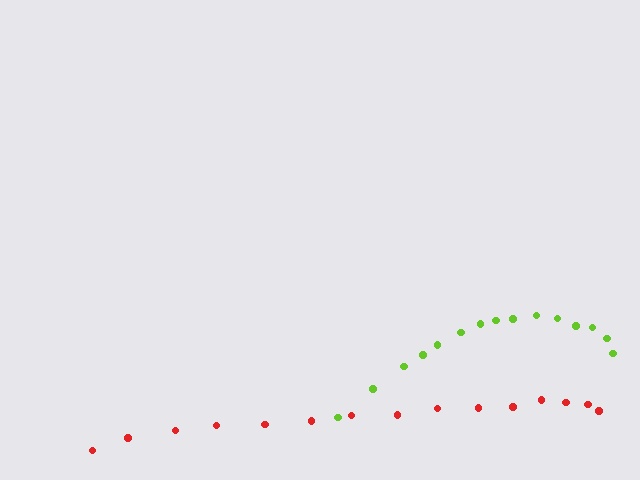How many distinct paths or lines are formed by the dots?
There are 2 distinct paths.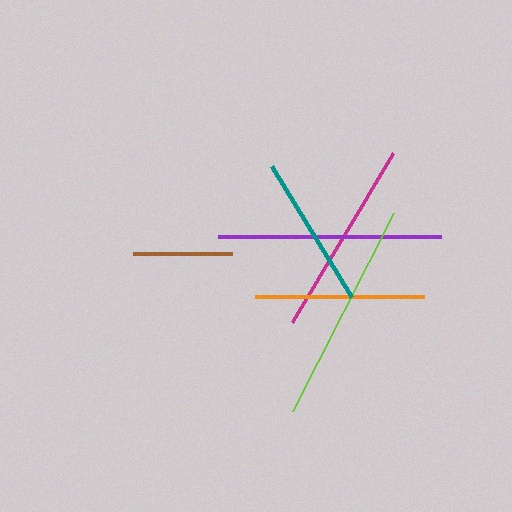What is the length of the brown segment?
The brown segment is approximately 99 pixels long.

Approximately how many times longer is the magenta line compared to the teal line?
The magenta line is approximately 1.3 times the length of the teal line.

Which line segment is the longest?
The purple line is the longest at approximately 223 pixels.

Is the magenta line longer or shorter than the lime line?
The lime line is longer than the magenta line.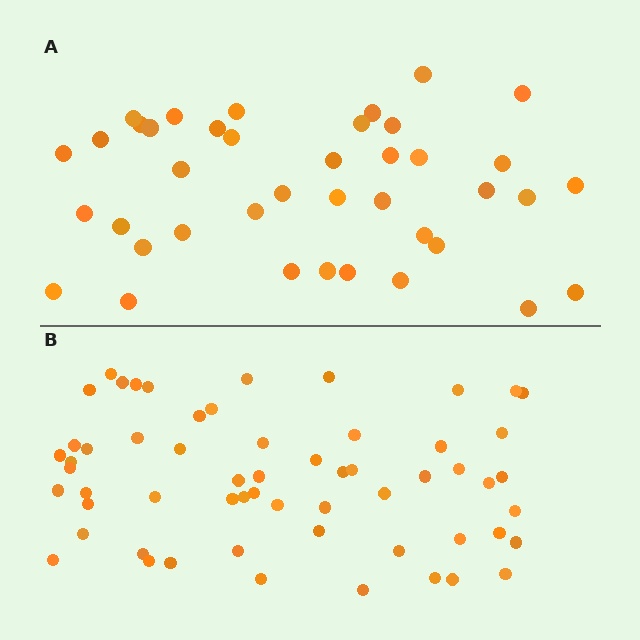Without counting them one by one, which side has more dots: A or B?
Region B (the bottom region) has more dots.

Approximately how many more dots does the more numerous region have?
Region B has approximately 20 more dots than region A.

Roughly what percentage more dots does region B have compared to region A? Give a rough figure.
About 50% more.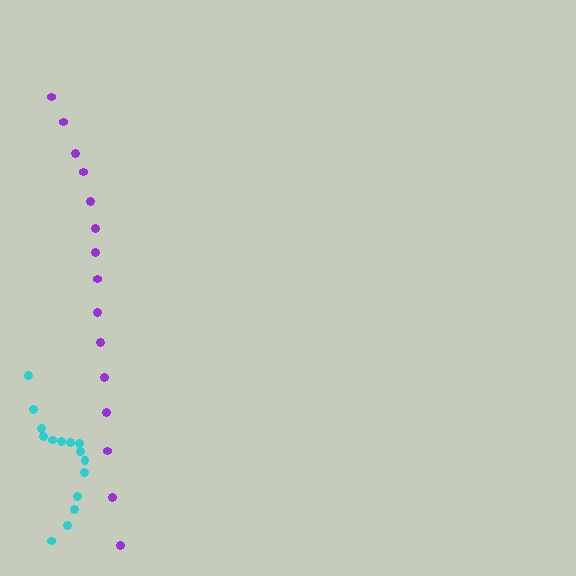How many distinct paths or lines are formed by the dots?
There are 2 distinct paths.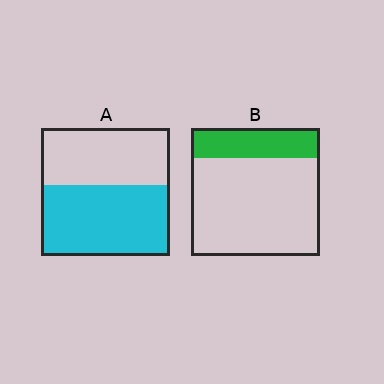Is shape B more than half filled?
No.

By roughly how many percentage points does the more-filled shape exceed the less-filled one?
By roughly 30 percentage points (A over B).